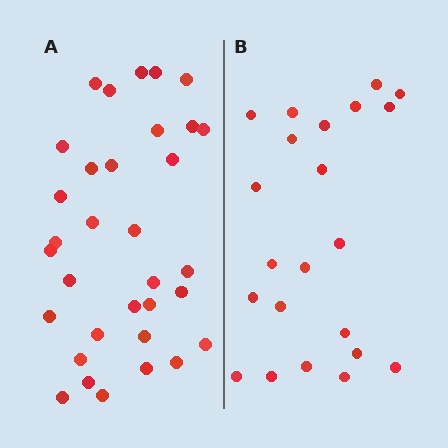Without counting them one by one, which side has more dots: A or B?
Region A (the left region) has more dots.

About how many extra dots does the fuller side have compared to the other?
Region A has roughly 12 or so more dots than region B.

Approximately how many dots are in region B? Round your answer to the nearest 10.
About 20 dots. (The exact count is 22, which rounds to 20.)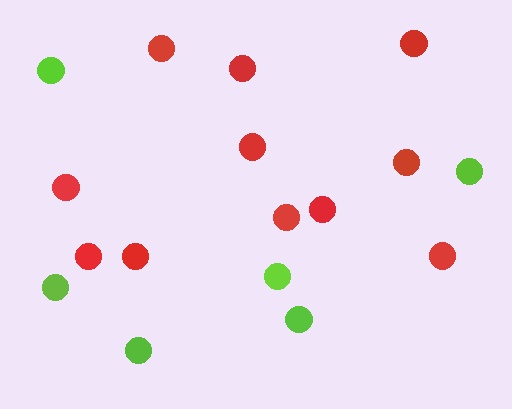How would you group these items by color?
There are 2 groups: one group of red circles (11) and one group of lime circles (6).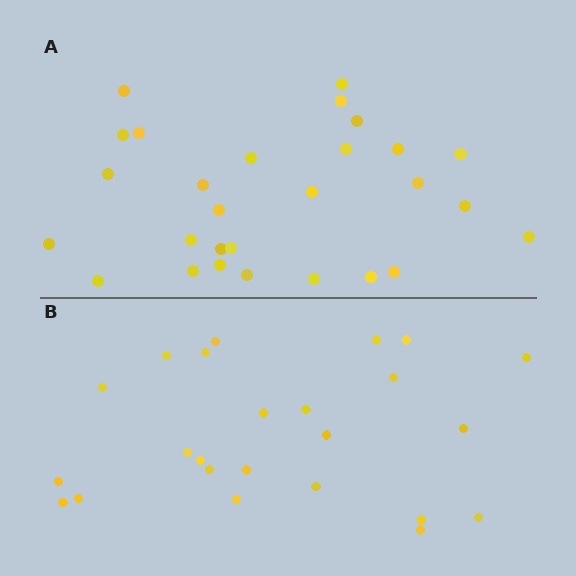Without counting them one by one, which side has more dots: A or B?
Region A (the top region) has more dots.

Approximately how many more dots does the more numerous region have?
Region A has about 4 more dots than region B.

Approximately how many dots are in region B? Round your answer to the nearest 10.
About 20 dots. (The exact count is 24, which rounds to 20.)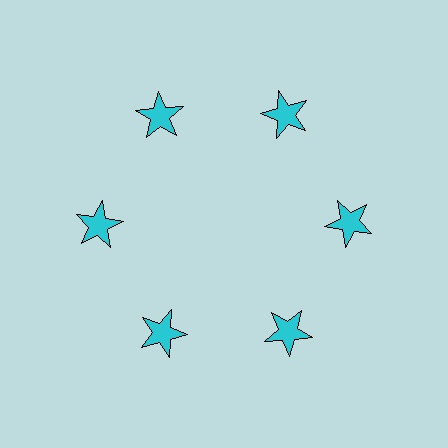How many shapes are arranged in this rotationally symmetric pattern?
There are 6 shapes, arranged in 6 groups of 1.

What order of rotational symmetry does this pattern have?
This pattern has 6-fold rotational symmetry.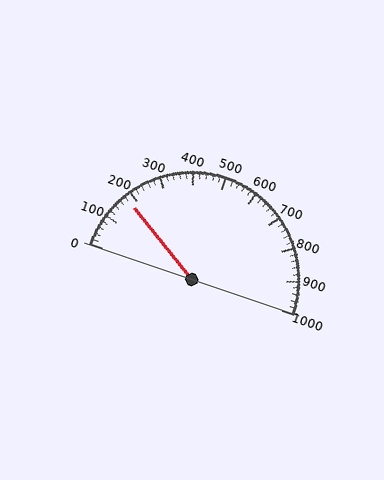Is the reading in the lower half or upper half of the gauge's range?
The reading is in the lower half of the range (0 to 1000).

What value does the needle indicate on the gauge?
The needle indicates approximately 180.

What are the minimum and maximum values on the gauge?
The gauge ranges from 0 to 1000.